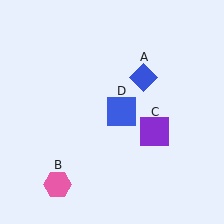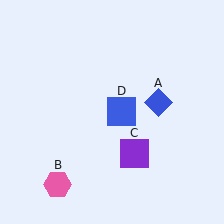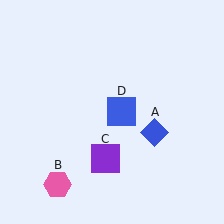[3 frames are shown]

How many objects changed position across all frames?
2 objects changed position: blue diamond (object A), purple square (object C).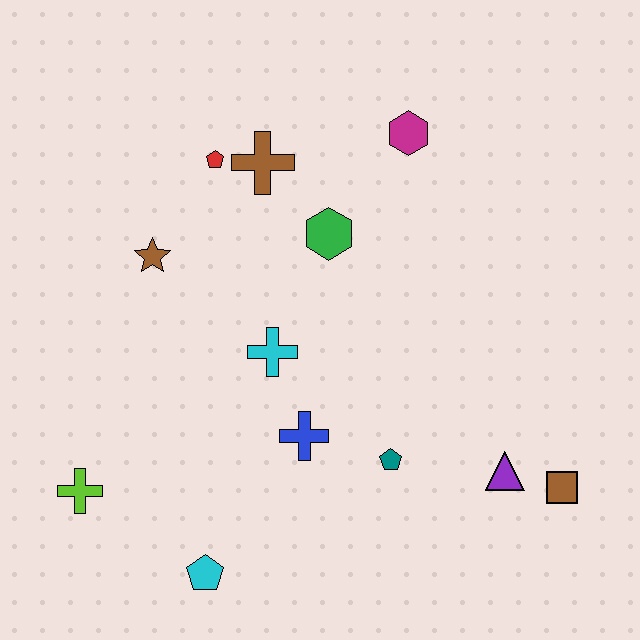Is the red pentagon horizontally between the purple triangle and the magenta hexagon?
No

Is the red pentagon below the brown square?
No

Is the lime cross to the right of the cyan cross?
No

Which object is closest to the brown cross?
The red pentagon is closest to the brown cross.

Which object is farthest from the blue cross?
The magenta hexagon is farthest from the blue cross.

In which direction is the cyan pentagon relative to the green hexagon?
The cyan pentagon is below the green hexagon.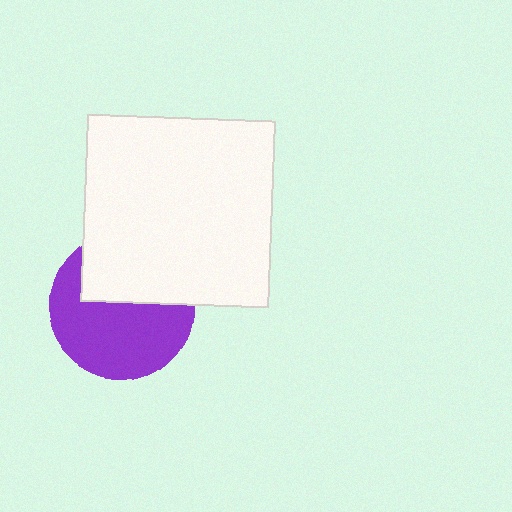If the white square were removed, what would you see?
You would see the complete purple circle.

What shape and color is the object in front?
The object in front is a white square.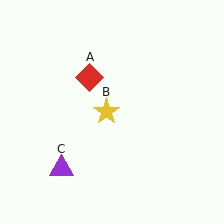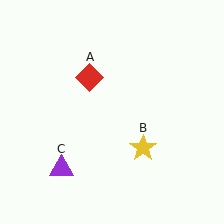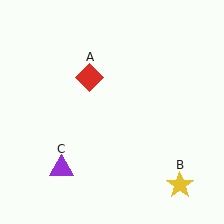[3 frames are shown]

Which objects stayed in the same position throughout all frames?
Red diamond (object A) and purple triangle (object C) remained stationary.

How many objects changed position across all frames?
1 object changed position: yellow star (object B).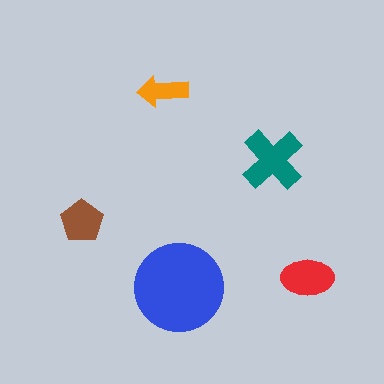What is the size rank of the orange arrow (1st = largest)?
5th.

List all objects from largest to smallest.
The blue circle, the teal cross, the red ellipse, the brown pentagon, the orange arrow.